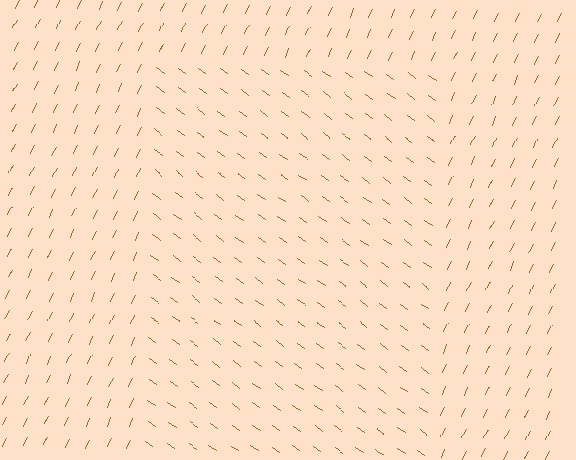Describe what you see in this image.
The image is filled with small brown line segments. A rectangle region in the image has lines oriented differently from the surrounding lines, creating a visible texture boundary.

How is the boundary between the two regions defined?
The boundary is defined purely by a change in line orientation (approximately 80 degrees difference). All lines are the same color and thickness.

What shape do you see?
I see a rectangle.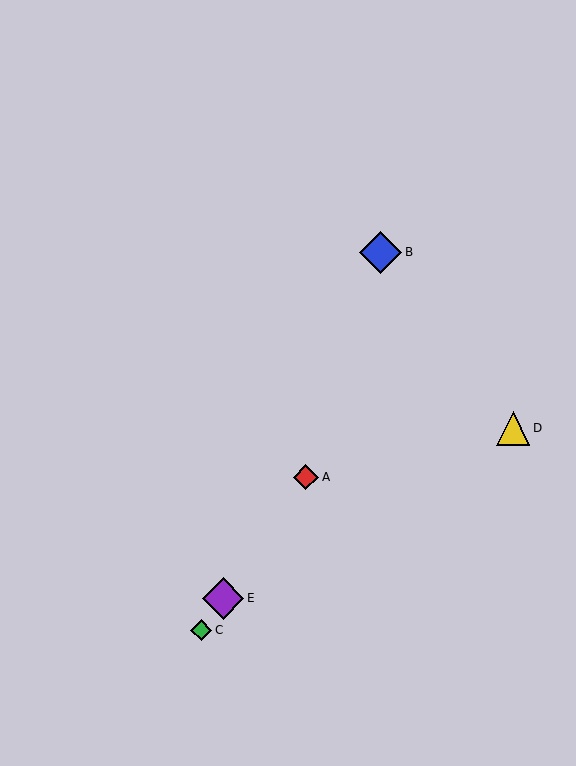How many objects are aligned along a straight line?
3 objects (A, C, E) are aligned along a straight line.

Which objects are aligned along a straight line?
Objects A, C, E are aligned along a straight line.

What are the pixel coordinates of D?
Object D is at (513, 428).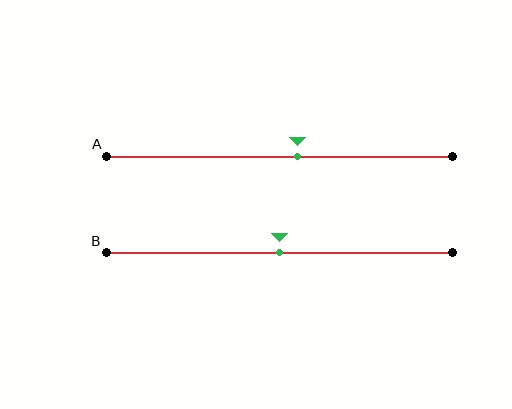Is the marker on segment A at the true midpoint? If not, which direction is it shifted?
No, the marker on segment A is shifted to the right by about 5% of the segment length.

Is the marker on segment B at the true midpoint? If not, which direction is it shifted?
Yes, the marker on segment B is at the true midpoint.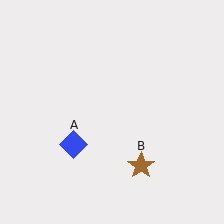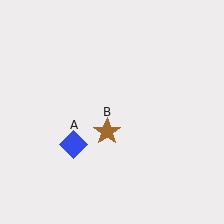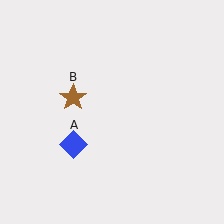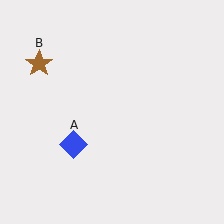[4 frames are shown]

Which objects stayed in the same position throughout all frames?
Blue diamond (object A) remained stationary.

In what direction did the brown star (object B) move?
The brown star (object B) moved up and to the left.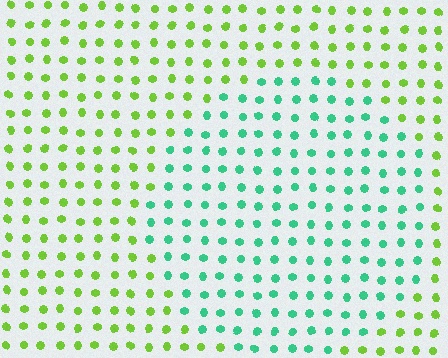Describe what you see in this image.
The image is filled with small lime elements in a uniform arrangement. A circle-shaped region is visible where the elements are tinted to a slightly different hue, forming a subtle color boundary.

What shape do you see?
I see a circle.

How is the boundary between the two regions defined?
The boundary is defined purely by a slight shift in hue (about 58 degrees). Spacing, size, and orientation are identical on both sides.